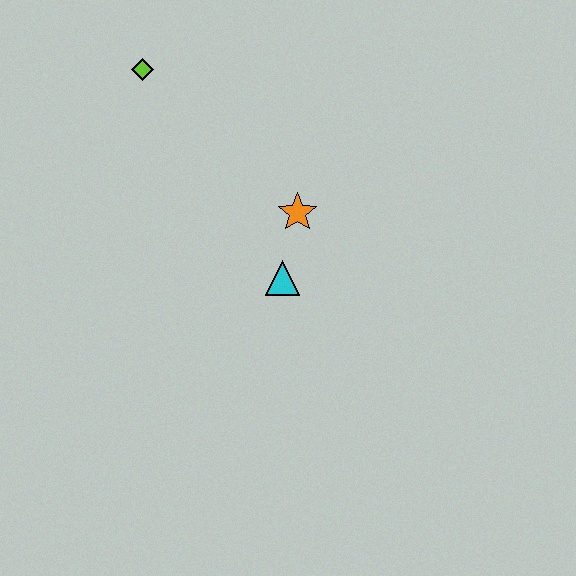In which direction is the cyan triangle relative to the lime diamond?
The cyan triangle is below the lime diamond.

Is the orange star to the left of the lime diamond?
No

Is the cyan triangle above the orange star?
No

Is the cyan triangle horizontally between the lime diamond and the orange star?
Yes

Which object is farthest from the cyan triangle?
The lime diamond is farthest from the cyan triangle.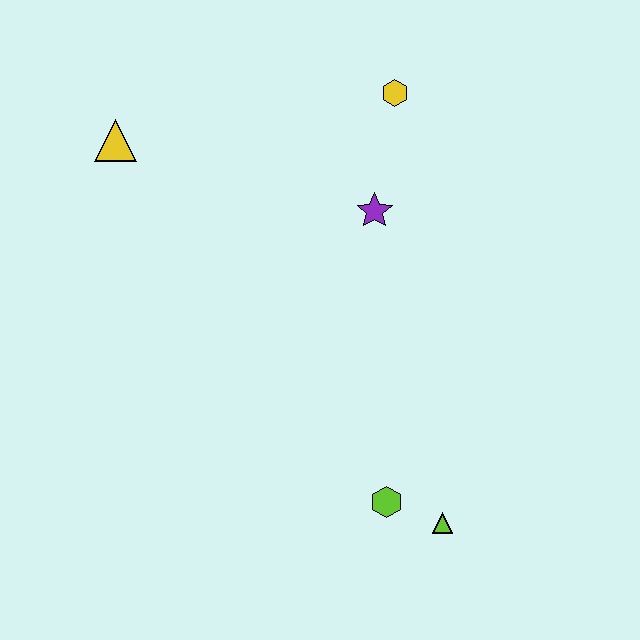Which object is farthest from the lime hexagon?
The yellow triangle is farthest from the lime hexagon.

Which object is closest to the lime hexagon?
The lime triangle is closest to the lime hexagon.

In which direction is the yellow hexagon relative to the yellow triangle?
The yellow hexagon is to the right of the yellow triangle.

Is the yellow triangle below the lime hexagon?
No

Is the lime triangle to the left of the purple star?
No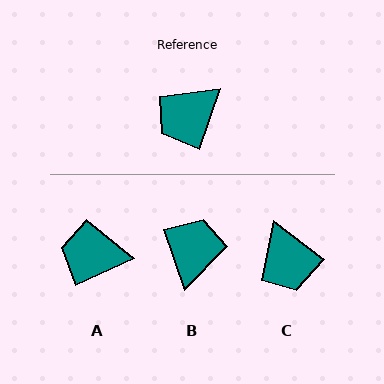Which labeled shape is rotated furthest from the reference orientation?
B, about 142 degrees away.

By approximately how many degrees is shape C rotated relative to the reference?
Approximately 71 degrees counter-clockwise.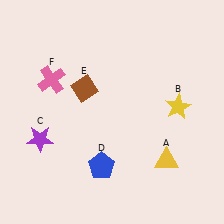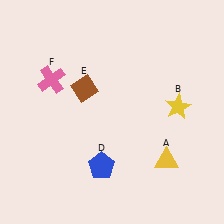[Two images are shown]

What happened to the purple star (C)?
The purple star (C) was removed in Image 2. It was in the bottom-left area of Image 1.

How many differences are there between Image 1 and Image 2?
There is 1 difference between the two images.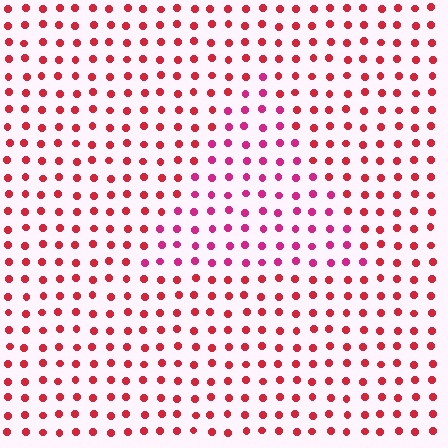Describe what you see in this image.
The image is filled with small red elements in a uniform arrangement. A triangle-shaped region is visible where the elements are tinted to a slightly different hue, forming a subtle color boundary.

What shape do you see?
I see a triangle.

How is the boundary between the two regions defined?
The boundary is defined purely by a slight shift in hue (about 29 degrees). Spacing, size, and orientation are identical on both sides.